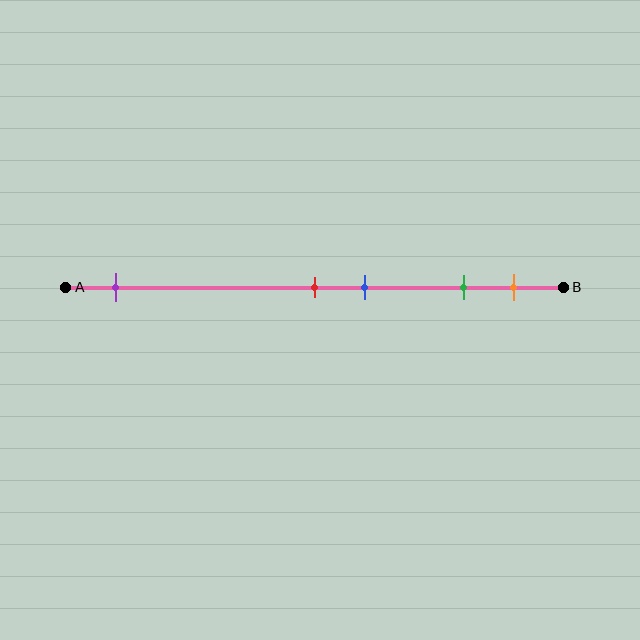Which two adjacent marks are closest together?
The red and blue marks are the closest adjacent pair.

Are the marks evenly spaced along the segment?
No, the marks are not evenly spaced.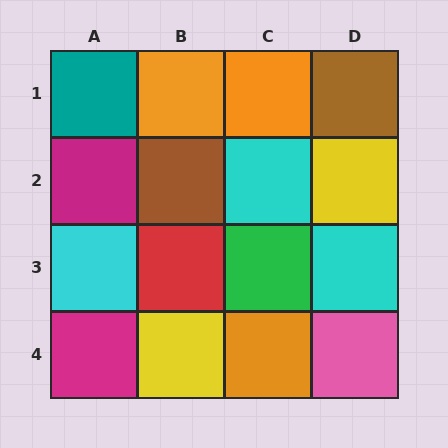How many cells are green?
1 cell is green.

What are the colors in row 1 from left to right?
Teal, orange, orange, brown.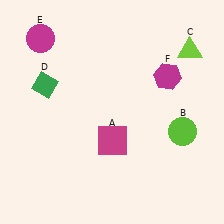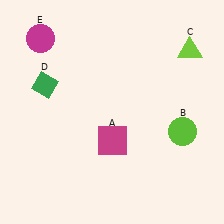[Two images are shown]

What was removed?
The magenta hexagon (F) was removed in Image 2.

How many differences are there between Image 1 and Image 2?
There is 1 difference between the two images.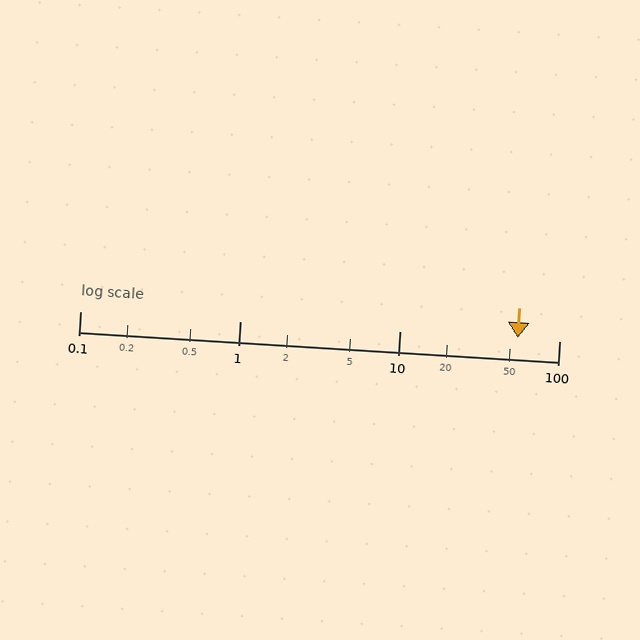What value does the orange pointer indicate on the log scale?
The pointer indicates approximately 55.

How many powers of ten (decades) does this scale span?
The scale spans 3 decades, from 0.1 to 100.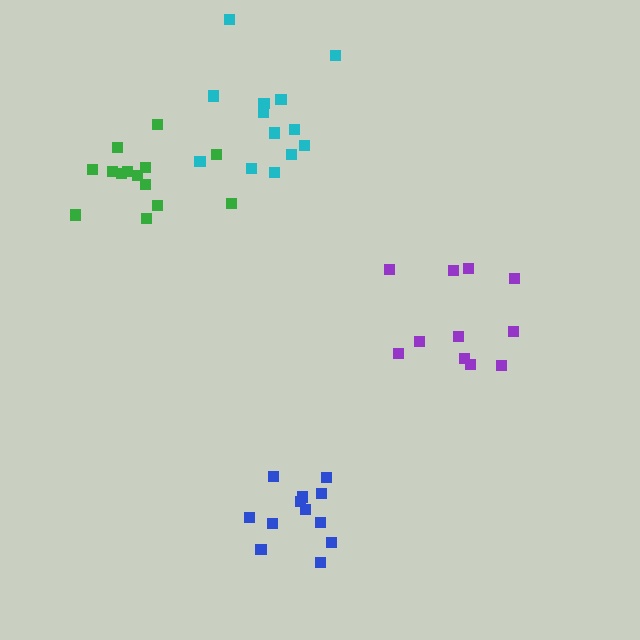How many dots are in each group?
Group 1: 13 dots, Group 2: 14 dots, Group 3: 12 dots, Group 4: 11 dots (50 total).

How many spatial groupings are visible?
There are 4 spatial groupings.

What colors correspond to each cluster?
The clusters are colored: cyan, green, blue, purple.